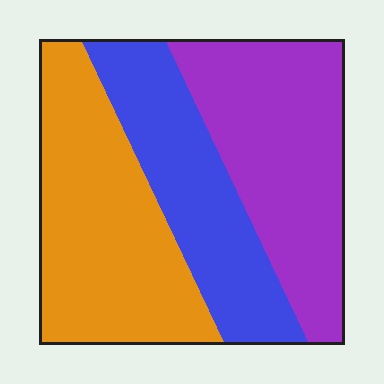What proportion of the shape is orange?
Orange covers roughly 35% of the shape.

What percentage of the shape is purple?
Purple covers roughly 35% of the shape.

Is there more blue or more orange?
Orange.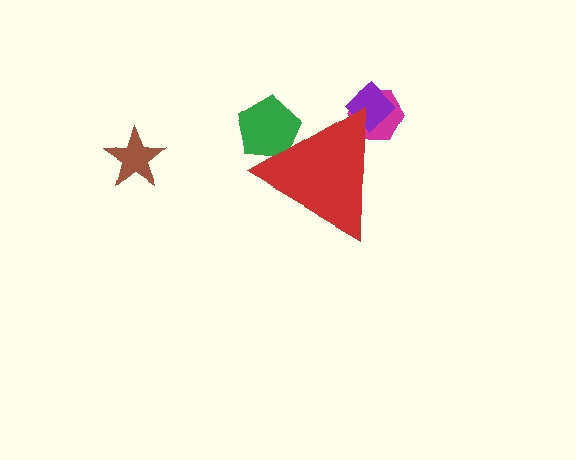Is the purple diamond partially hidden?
Yes, the purple diamond is partially hidden behind the red triangle.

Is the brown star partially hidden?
No, the brown star is fully visible.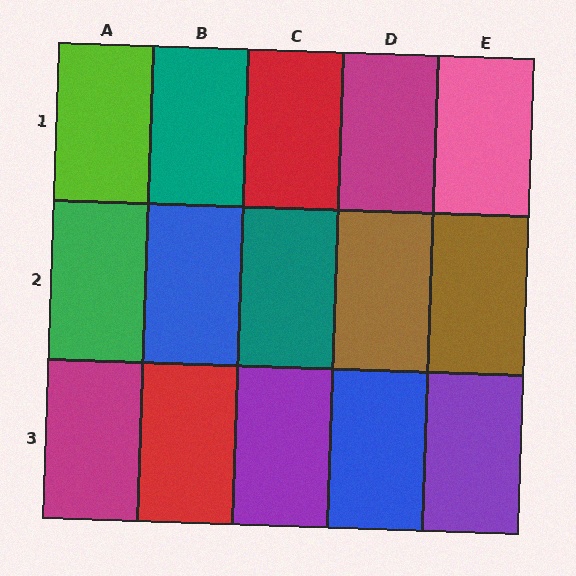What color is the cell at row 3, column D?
Blue.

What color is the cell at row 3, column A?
Magenta.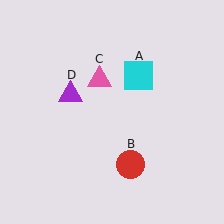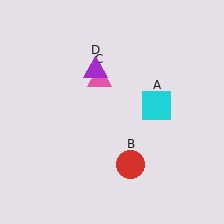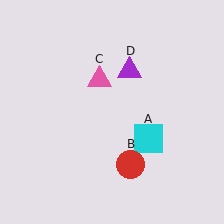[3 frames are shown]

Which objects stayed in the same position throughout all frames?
Red circle (object B) and pink triangle (object C) remained stationary.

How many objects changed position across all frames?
2 objects changed position: cyan square (object A), purple triangle (object D).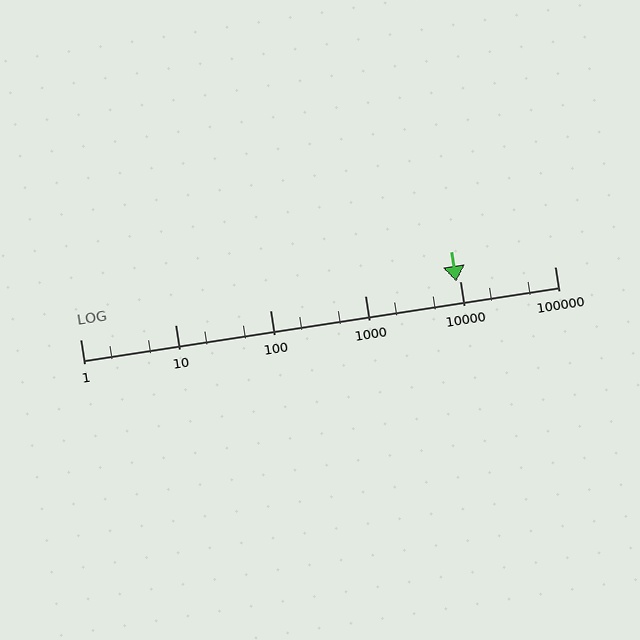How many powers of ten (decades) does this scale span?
The scale spans 5 decades, from 1 to 100000.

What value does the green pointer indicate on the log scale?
The pointer indicates approximately 9100.